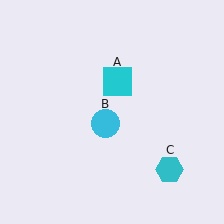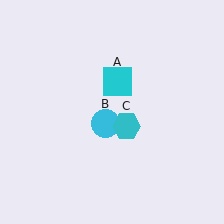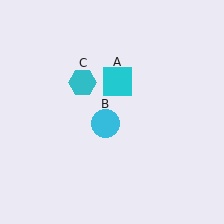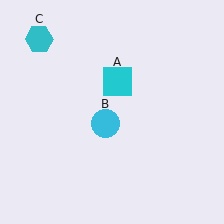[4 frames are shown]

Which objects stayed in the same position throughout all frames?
Cyan square (object A) and cyan circle (object B) remained stationary.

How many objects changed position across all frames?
1 object changed position: cyan hexagon (object C).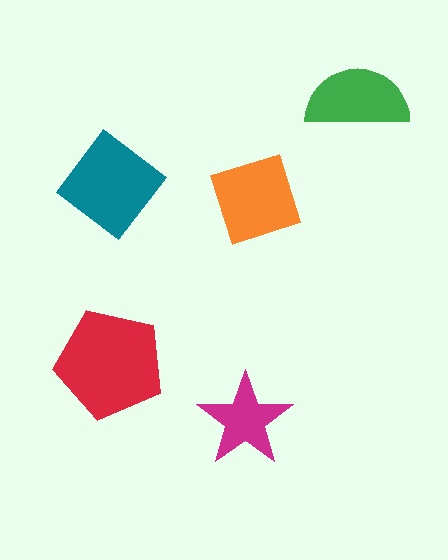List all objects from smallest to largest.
The magenta star, the green semicircle, the orange diamond, the teal diamond, the red pentagon.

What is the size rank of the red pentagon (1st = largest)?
1st.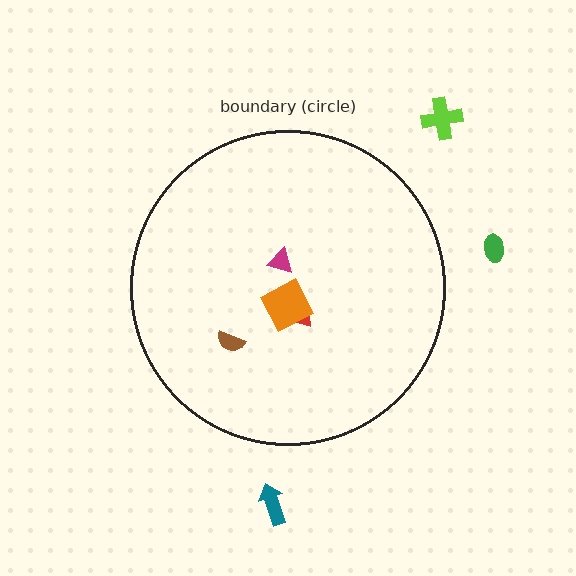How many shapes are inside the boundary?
4 inside, 3 outside.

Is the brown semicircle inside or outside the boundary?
Inside.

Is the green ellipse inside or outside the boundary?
Outside.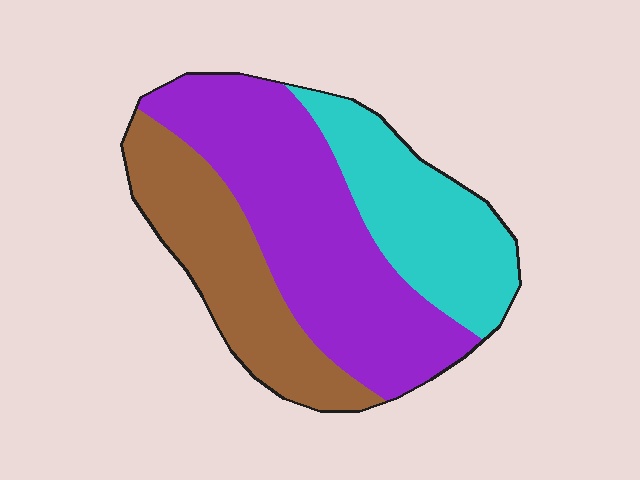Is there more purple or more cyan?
Purple.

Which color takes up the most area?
Purple, at roughly 45%.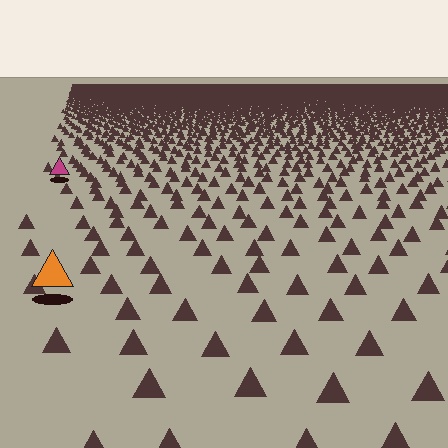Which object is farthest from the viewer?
The magenta triangle is farthest from the viewer. It appears smaller and the ground texture around it is denser.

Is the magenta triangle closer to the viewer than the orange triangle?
No. The orange triangle is closer — you can tell from the texture gradient: the ground texture is coarser near it.